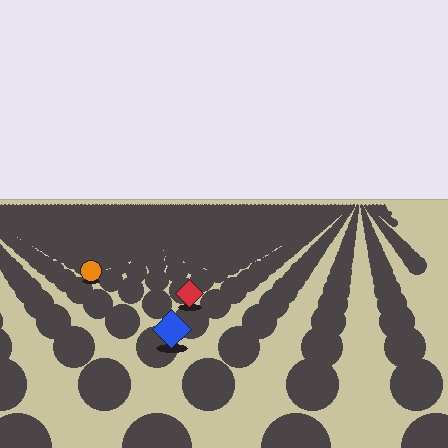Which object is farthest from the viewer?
The orange circle is farthest from the viewer. It appears smaller and the ground texture around it is denser.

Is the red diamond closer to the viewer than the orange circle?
Yes. The red diamond is closer — you can tell from the texture gradient: the ground texture is coarser near it.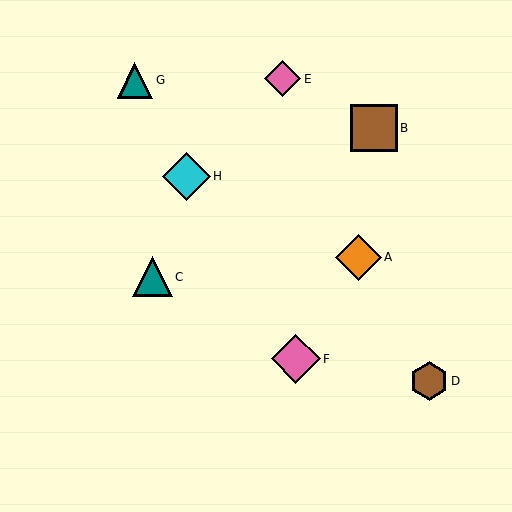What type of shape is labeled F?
Shape F is a pink diamond.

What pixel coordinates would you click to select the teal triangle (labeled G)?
Click at (135, 80) to select the teal triangle G.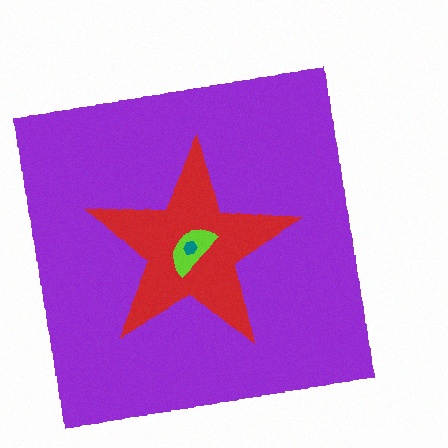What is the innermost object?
The teal hexagon.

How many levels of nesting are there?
4.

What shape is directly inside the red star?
The lime semicircle.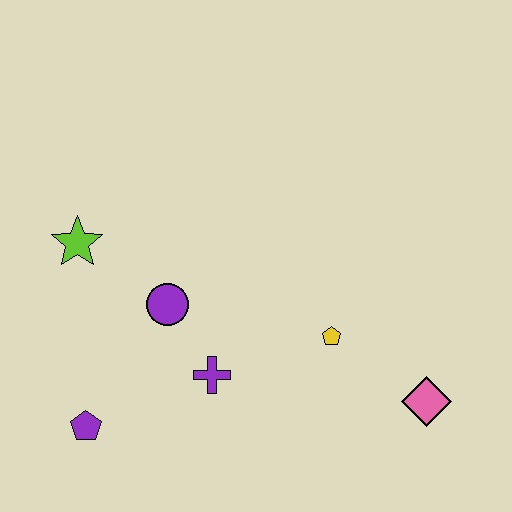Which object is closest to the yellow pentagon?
The pink diamond is closest to the yellow pentagon.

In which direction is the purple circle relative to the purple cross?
The purple circle is above the purple cross.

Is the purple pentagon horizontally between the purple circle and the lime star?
Yes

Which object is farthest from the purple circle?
The pink diamond is farthest from the purple circle.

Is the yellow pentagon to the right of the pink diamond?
No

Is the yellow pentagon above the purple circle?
No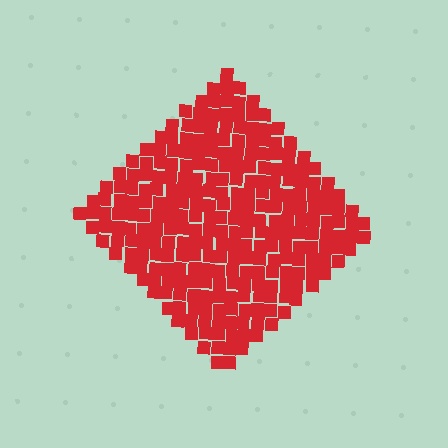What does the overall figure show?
The overall figure shows a diamond.